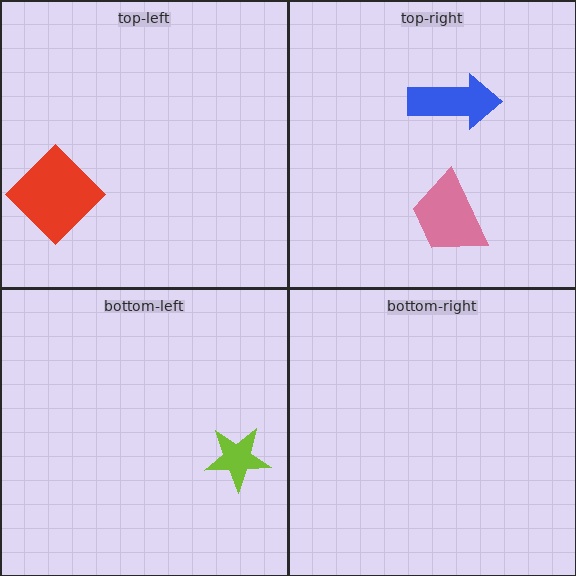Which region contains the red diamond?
The top-left region.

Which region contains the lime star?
The bottom-left region.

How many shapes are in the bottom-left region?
1.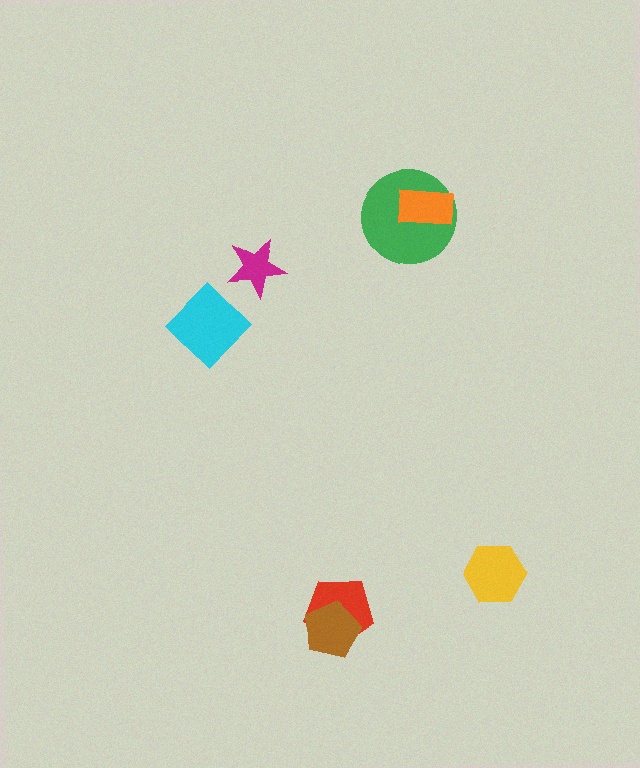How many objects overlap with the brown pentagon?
1 object overlaps with the brown pentagon.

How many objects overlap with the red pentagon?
1 object overlaps with the red pentagon.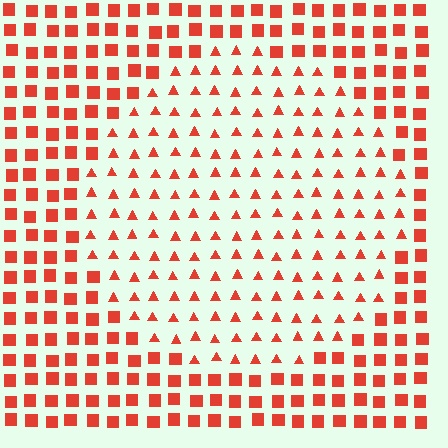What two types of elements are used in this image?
The image uses triangles inside the circle region and squares outside it.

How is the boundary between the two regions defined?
The boundary is defined by a change in element shape: triangles inside vs. squares outside. All elements share the same color and spacing.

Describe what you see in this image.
The image is filled with small red elements arranged in a uniform grid. A circle-shaped region contains triangles, while the surrounding area contains squares. The boundary is defined purely by the change in element shape.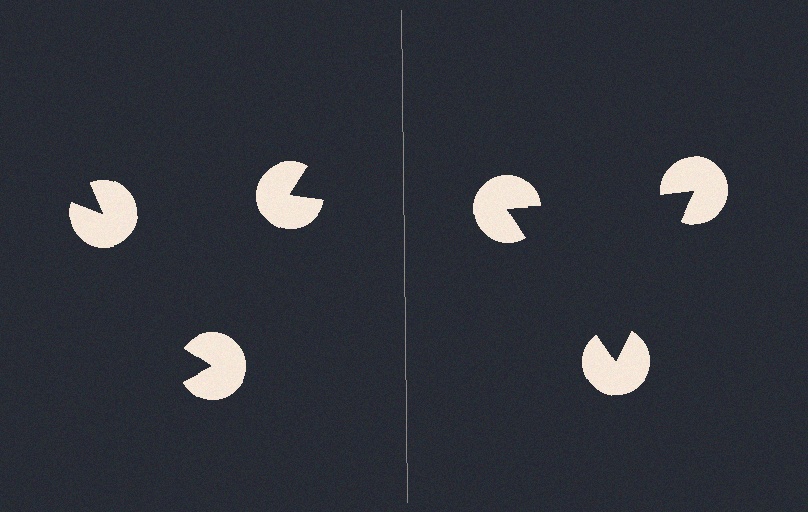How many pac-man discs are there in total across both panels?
6 — 3 on each side.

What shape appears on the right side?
An illusory triangle.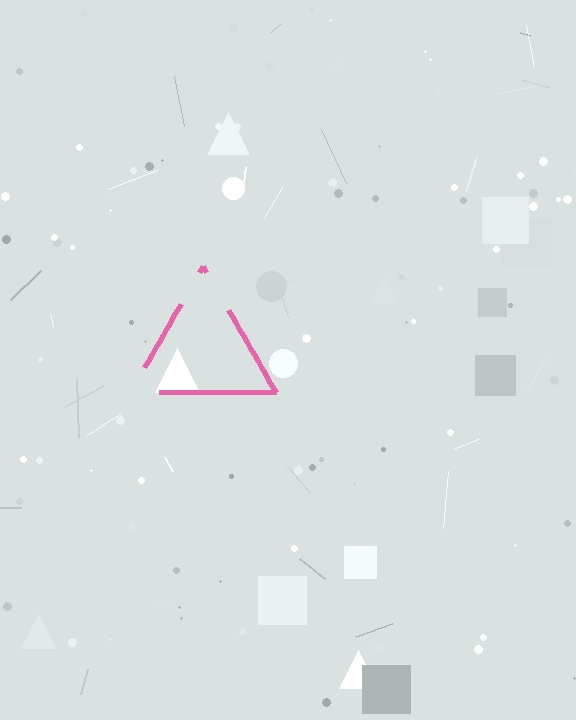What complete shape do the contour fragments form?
The contour fragments form a triangle.